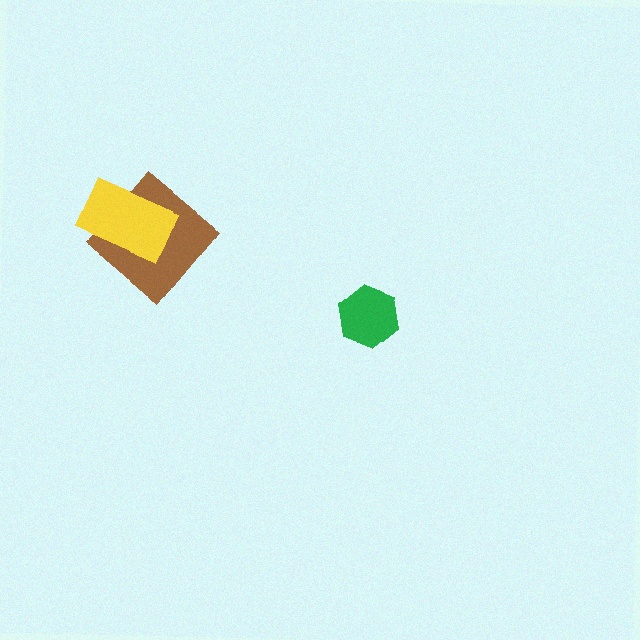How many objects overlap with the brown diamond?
1 object overlaps with the brown diamond.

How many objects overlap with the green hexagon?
0 objects overlap with the green hexagon.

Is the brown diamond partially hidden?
Yes, it is partially covered by another shape.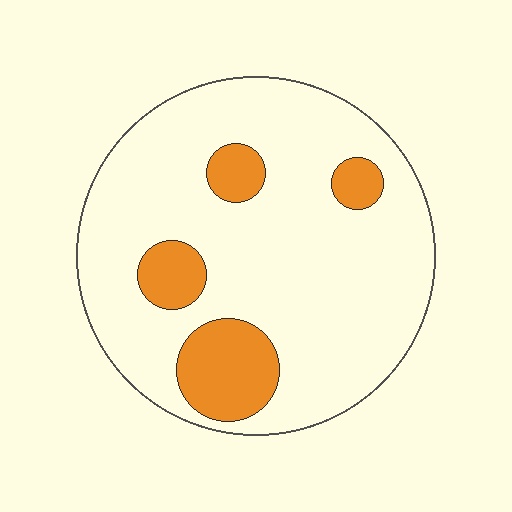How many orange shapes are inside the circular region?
4.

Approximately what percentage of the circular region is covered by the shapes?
Approximately 15%.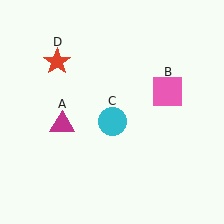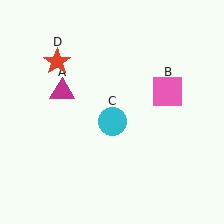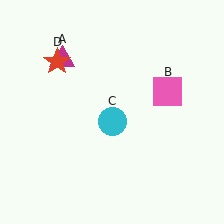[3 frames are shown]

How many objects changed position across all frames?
1 object changed position: magenta triangle (object A).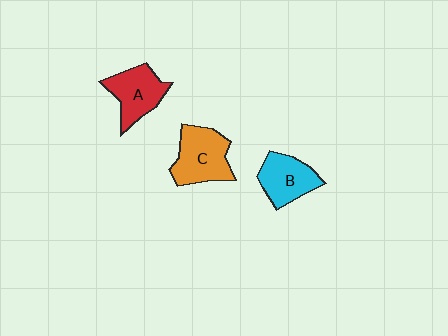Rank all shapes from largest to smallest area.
From largest to smallest: C (orange), A (red), B (cyan).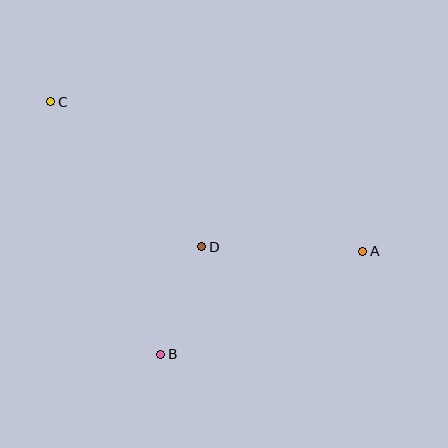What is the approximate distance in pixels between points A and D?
The distance between A and D is approximately 161 pixels.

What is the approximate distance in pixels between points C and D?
The distance between C and D is approximately 209 pixels.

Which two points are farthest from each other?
Points A and C are farthest from each other.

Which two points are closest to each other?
Points B and D are closest to each other.